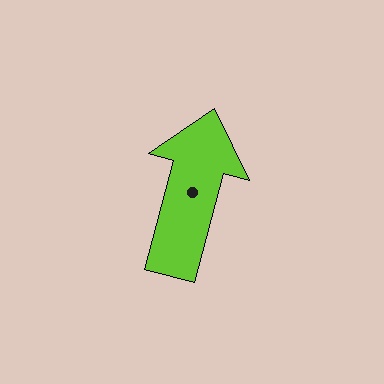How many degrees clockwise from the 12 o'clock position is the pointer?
Approximately 15 degrees.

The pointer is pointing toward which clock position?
Roughly 1 o'clock.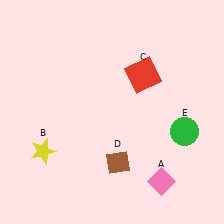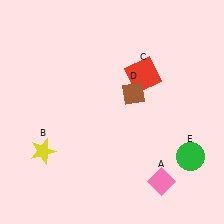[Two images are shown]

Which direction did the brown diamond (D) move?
The brown diamond (D) moved up.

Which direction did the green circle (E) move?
The green circle (E) moved down.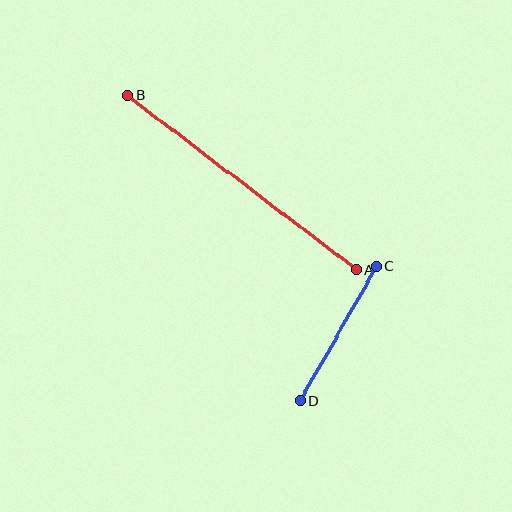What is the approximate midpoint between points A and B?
The midpoint is at approximately (242, 183) pixels.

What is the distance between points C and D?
The distance is approximately 155 pixels.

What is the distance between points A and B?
The distance is approximately 288 pixels.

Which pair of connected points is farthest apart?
Points A and B are farthest apart.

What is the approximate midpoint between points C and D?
The midpoint is at approximately (338, 334) pixels.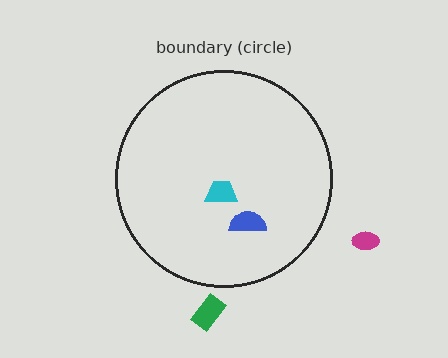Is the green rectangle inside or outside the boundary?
Outside.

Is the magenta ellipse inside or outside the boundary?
Outside.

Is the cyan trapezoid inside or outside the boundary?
Inside.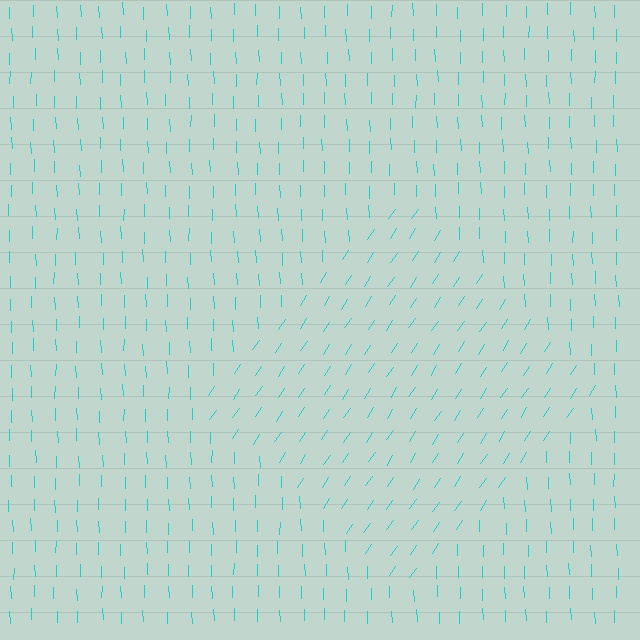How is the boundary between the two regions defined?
The boundary is defined purely by a change in line orientation (approximately 34 degrees difference). All lines are the same color and thickness.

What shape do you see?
I see a diamond.